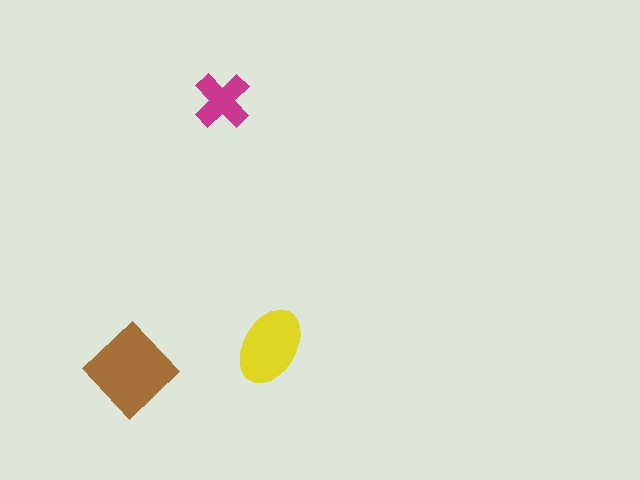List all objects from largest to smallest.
The brown diamond, the yellow ellipse, the magenta cross.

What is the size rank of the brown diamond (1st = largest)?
1st.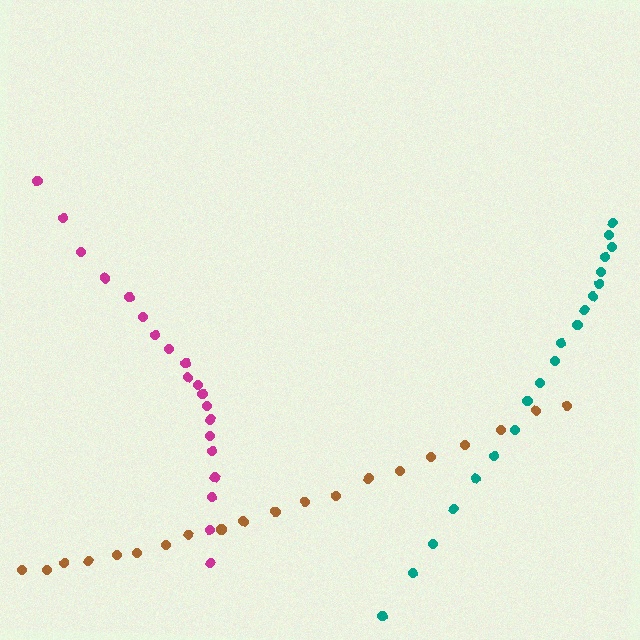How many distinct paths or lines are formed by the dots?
There are 3 distinct paths.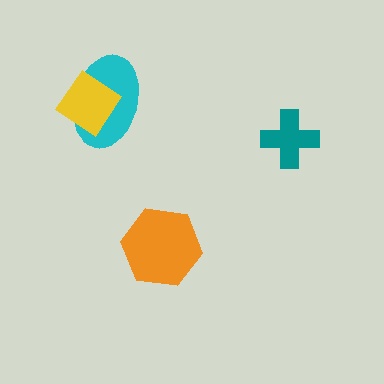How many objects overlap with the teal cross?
0 objects overlap with the teal cross.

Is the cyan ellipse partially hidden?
Yes, it is partially covered by another shape.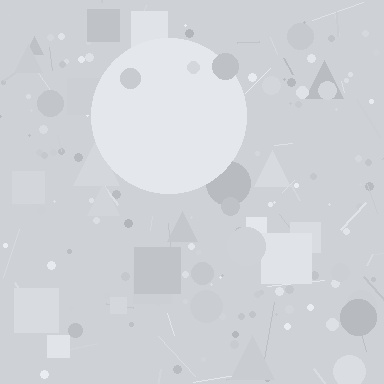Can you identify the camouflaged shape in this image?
The camouflaged shape is a circle.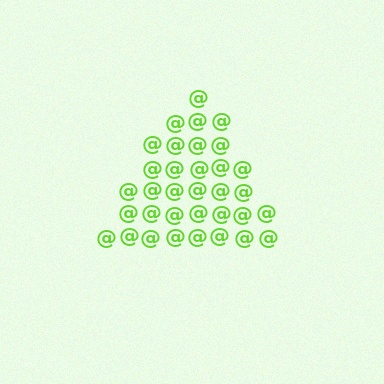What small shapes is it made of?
It is made of small at signs.